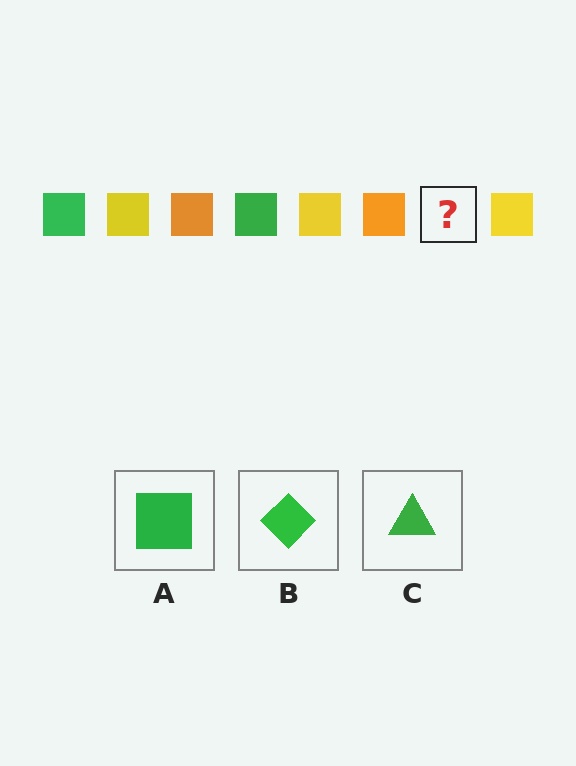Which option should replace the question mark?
Option A.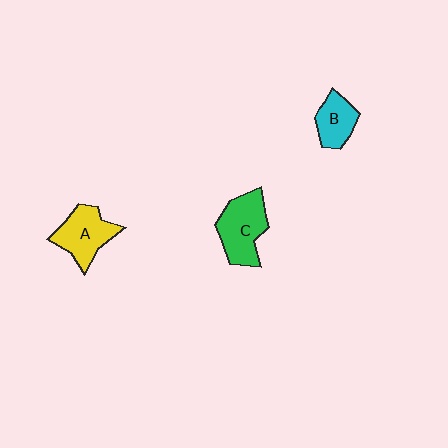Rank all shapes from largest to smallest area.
From largest to smallest: C (green), A (yellow), B (cyan).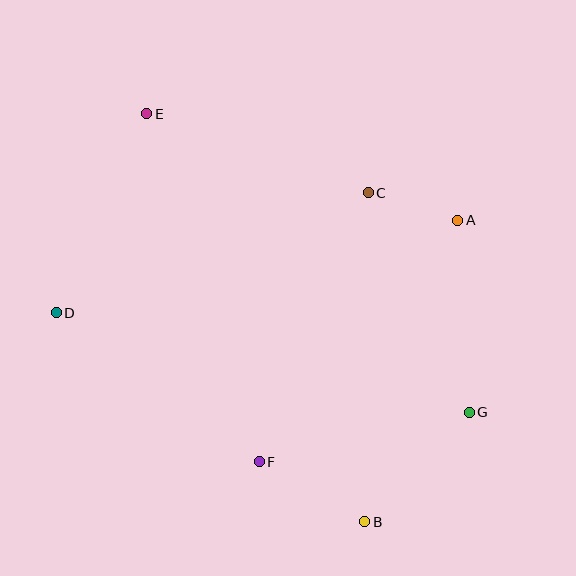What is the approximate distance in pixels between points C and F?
The distance between C and F is approximately 290 pixels.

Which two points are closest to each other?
Points A and C are closest to each other.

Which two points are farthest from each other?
Points B and E are farthest from each other.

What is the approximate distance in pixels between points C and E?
The distance between C and E is approximately 236 pixels.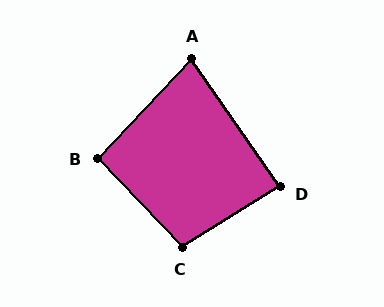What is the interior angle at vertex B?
Approximately 93 degrees (approximately right).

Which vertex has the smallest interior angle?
A, at approximately 78 degrees.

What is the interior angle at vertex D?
Approximately 87 degrees (approximately right).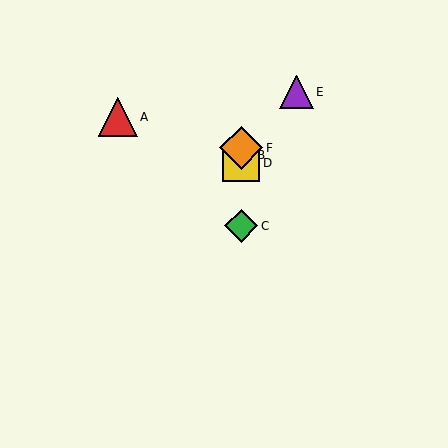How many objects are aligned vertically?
4 objects (B, C, D, F) are aligned vertically.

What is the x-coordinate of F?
Object F is at x≈241.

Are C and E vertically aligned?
No, C is at x≈241 and E is at x≈297.